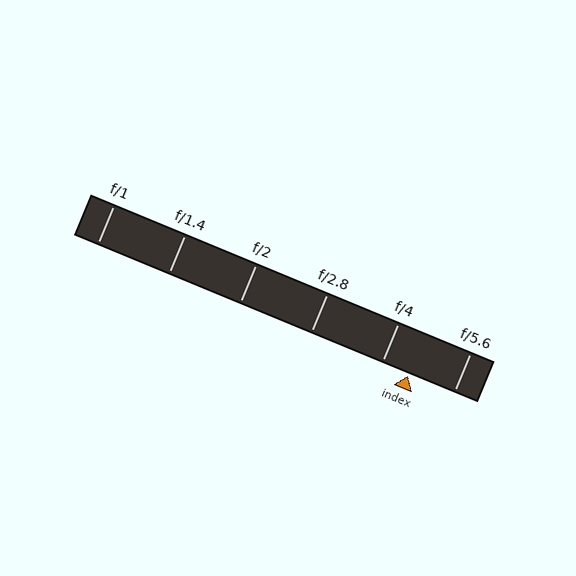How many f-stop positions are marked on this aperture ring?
There are 6 f-stop positions marked.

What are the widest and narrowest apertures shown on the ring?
The widest aperture shown is f/1 and the narrowest is f/5.6.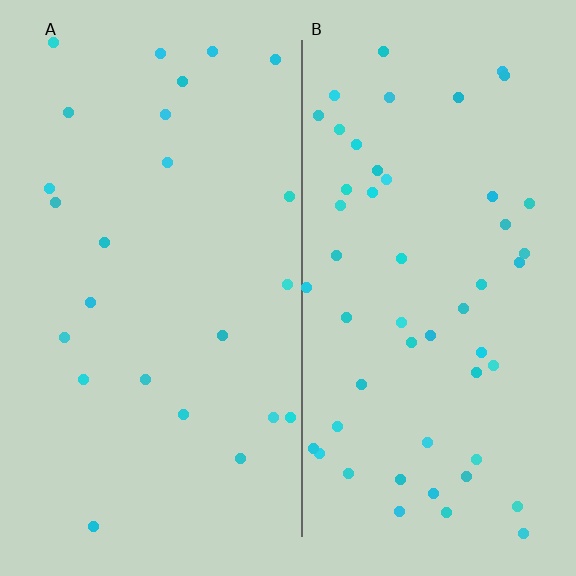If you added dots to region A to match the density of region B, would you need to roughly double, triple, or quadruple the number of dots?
Approximately double.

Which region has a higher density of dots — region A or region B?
B (the right).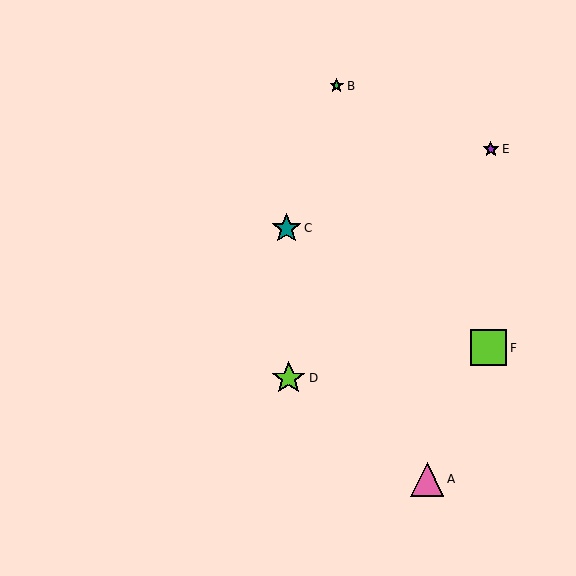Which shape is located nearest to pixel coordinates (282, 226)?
The teal star (labeled C) at (286, 228) is nearest to that location.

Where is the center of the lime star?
The center of the lime star is at (289, 378).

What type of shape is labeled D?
Shape D is a lime star.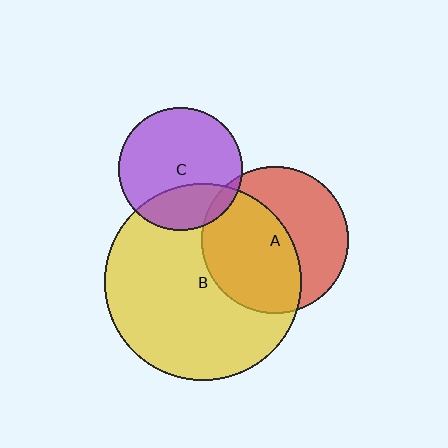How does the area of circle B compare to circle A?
Approximately 1.8 times.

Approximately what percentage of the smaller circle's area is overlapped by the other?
Approximately 5%.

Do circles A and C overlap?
Yes.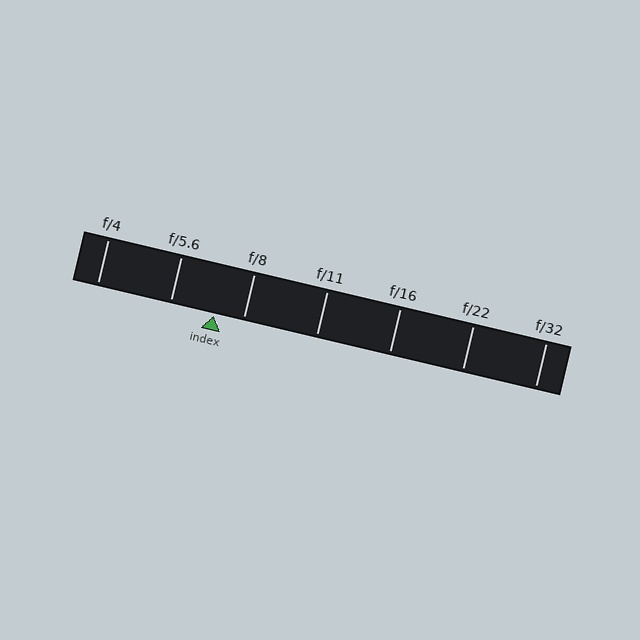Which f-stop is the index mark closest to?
The index mark is closest to f/8.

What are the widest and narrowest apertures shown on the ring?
The widest aperture shown is f/4 and the narrowest is f/32.